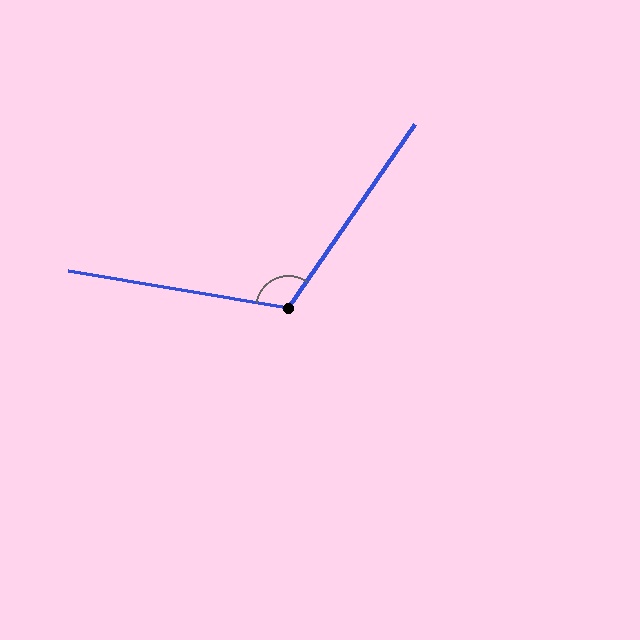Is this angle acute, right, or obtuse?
It is obtuse.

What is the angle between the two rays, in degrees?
Approximately 115 degrees.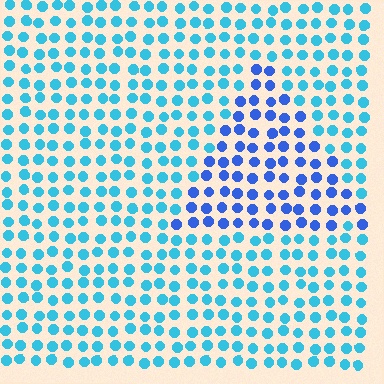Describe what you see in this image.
The image is filled with small cyan elements in a uniform arrangement. A triangle-shaped region is visible where the elements are tinted to a slightly different hue, forming a subtle color boundary.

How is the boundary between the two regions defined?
The boundary is defined purely by a slight shift in hue (about 34 degrees). Spacing, size, and orientation are identical on both sides.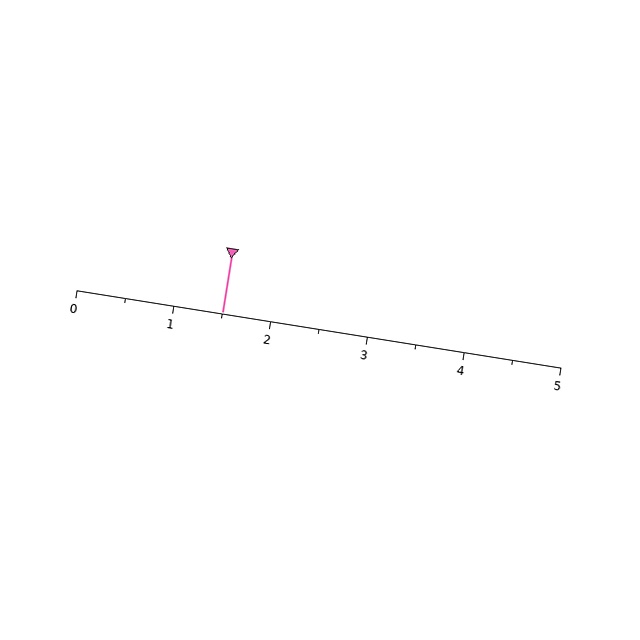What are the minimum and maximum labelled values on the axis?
The axis runs from 0 to 5.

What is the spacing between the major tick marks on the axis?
The major ticks are spaced 1 apart.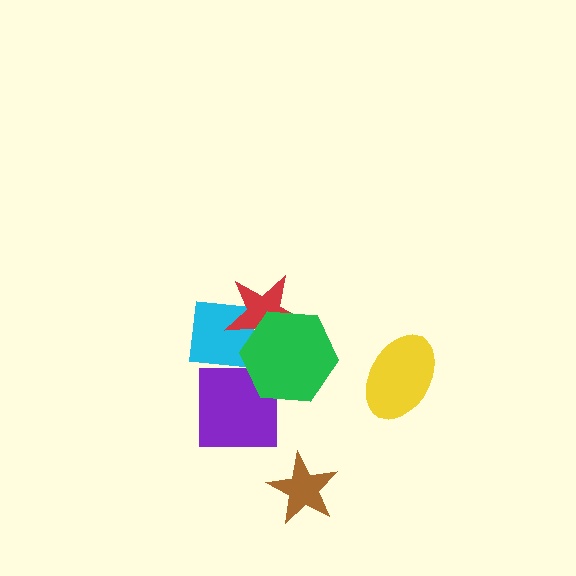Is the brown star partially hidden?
No, no other shape covers it.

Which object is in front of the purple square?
The green hexagon is in front of the purple square.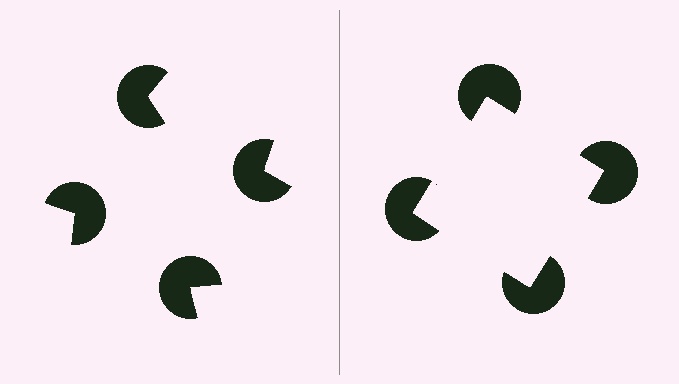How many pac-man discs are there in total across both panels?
8 — 4 on each side.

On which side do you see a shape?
An illusory square appears on the right side. On the left side the wedge cuts are rotated, so no coherent shape forms.